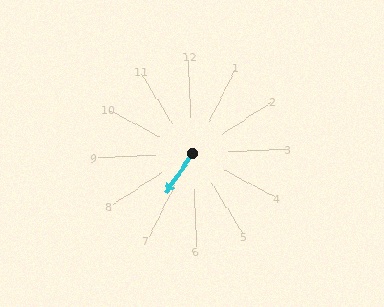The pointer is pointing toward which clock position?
Roughly 7 o'clock.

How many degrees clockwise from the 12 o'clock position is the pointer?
Approximately 217 degrees.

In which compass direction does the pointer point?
Southwest.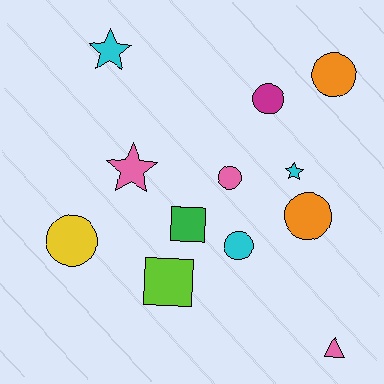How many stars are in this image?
There are 3 stars.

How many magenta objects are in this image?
There is 1 magenta object.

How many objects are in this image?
There are 12 objects.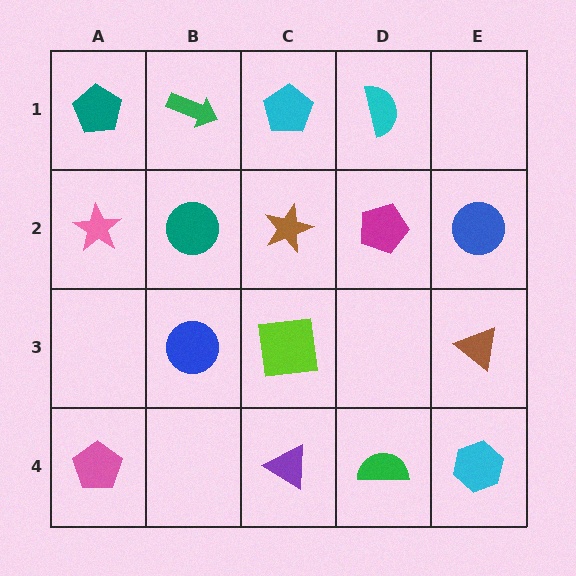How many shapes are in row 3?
3 shapes.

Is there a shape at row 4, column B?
No, that cell is empty.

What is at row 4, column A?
A pink pentagon.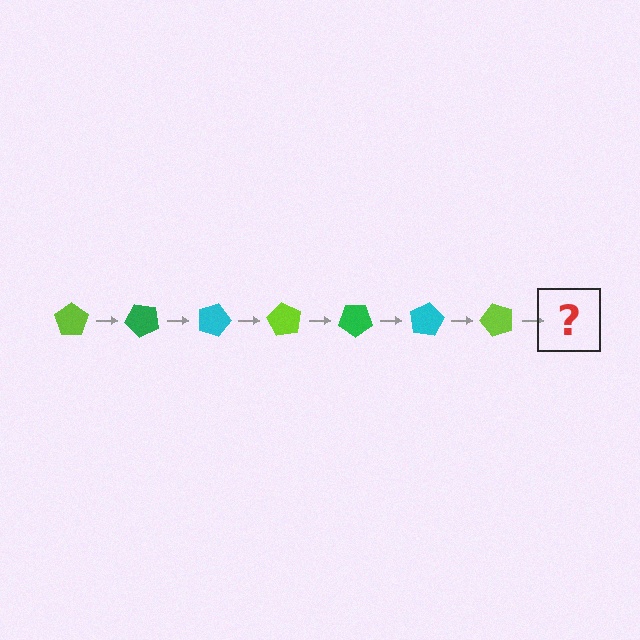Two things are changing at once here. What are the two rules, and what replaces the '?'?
The two rules are that it rotates 45 degrees each step and the color cycles through lime, green, and cyan. The '?' should be a green pentagon, rotated 315 degrees from the start.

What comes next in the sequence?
The next element should be a green pentagon, rotated 315 degrees from the start.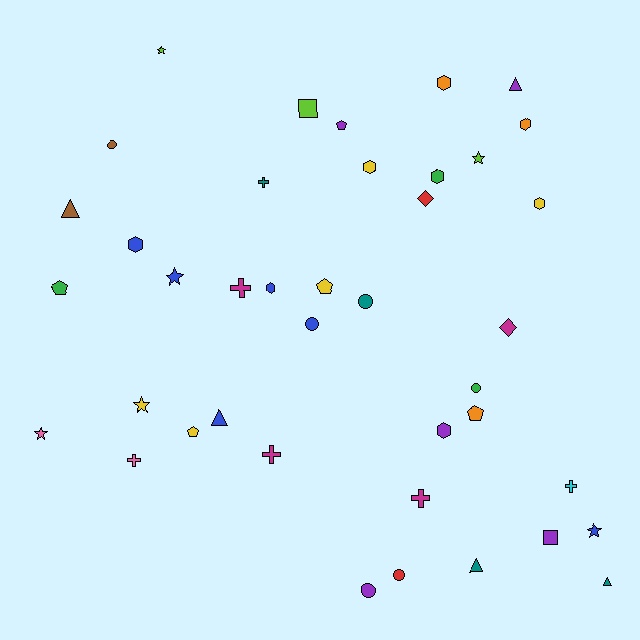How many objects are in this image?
There are 40 objects.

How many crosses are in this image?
There are 6 crosses.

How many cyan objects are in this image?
There is 1 cyan object.